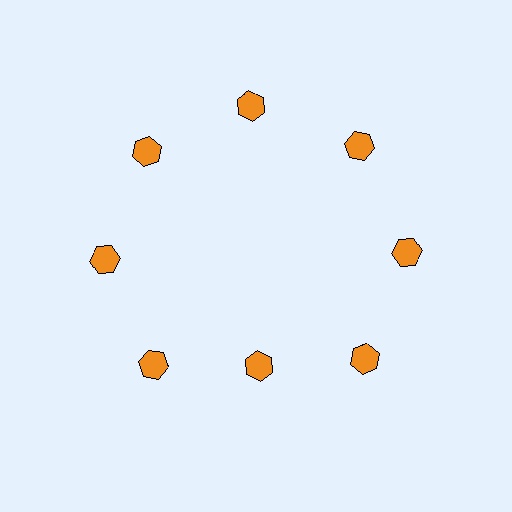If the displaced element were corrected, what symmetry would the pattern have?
It would have 8-fold rotational symmetry — the pattern would map onto itself every 45 degrees.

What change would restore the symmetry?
The symmetry would be restored by moving it outward, back onto the ring so that all 8 hexagons sit at equal angles and equal distance from the center.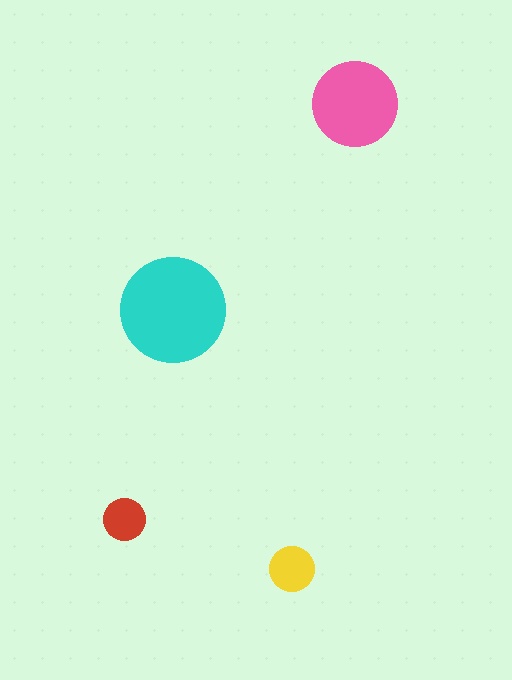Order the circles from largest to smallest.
the cyan one, the pink one, the yellow one, the red one.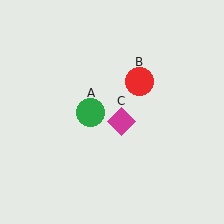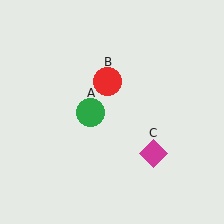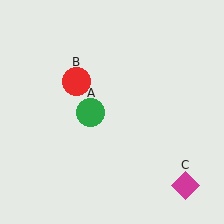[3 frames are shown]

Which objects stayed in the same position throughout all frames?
Green circle (object A) remained stationary.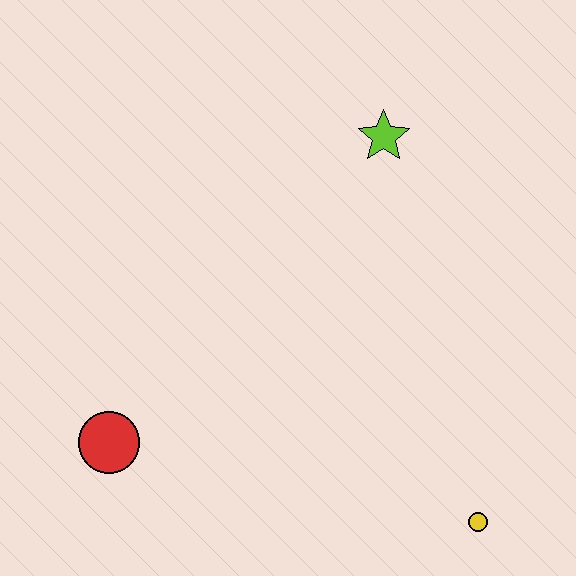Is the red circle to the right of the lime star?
No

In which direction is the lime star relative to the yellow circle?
The lime star is above the yellow circle.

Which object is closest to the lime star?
The yellow circle is closest to the lime star.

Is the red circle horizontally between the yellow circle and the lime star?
No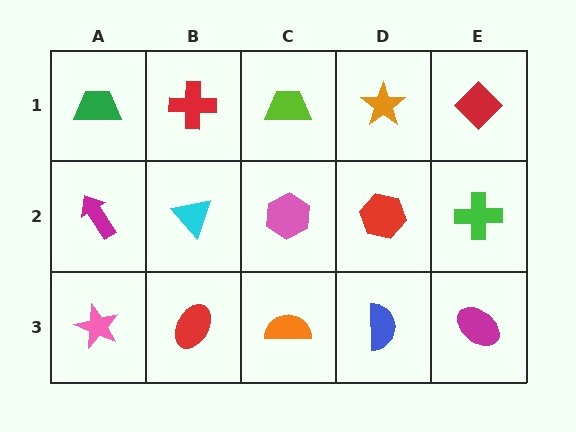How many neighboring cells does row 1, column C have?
3.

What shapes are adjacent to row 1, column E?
A green cross (row 2, column E), an orange star (row 1, column D).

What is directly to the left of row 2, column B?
A magenta arrow.